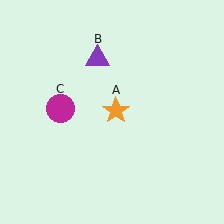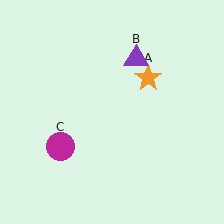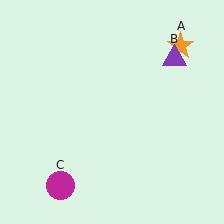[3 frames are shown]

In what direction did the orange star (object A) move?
The orange star (object A) moved up and to the right.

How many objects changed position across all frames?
3 objects changed position: orange star (object A), purple triangle (object B), magenta circle (object C).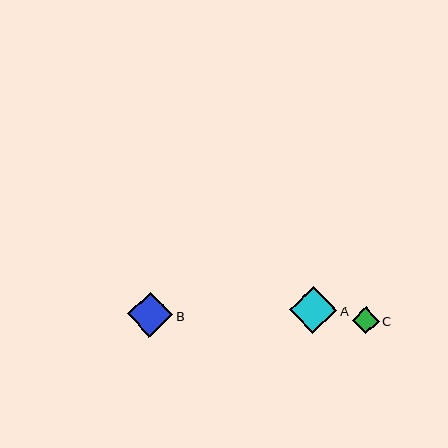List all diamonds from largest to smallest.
From largest to smallest: A, B, C.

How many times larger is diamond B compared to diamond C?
Diamond B is approximately 1.7 times the size of diamond C.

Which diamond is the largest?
Diamond A is the largest with a size of approximately 47 pixels.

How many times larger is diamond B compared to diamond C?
Diamond B is approximately 1.7 times the size of diamond C.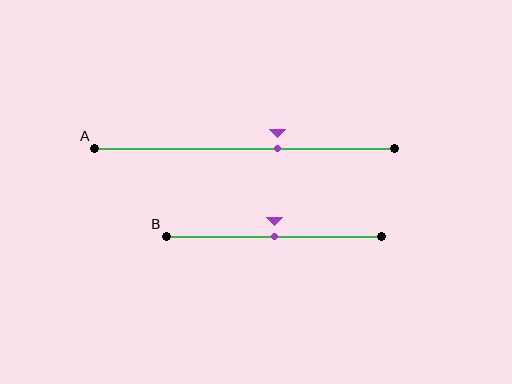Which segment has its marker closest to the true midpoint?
Segment B has its marker closest to the true midpoint.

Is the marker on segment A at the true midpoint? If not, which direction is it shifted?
No, the marker on segment A is shifted to the right by about 11% of the segment length.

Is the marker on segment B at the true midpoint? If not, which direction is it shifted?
Yes, the marker on segment B is at the true midpoint.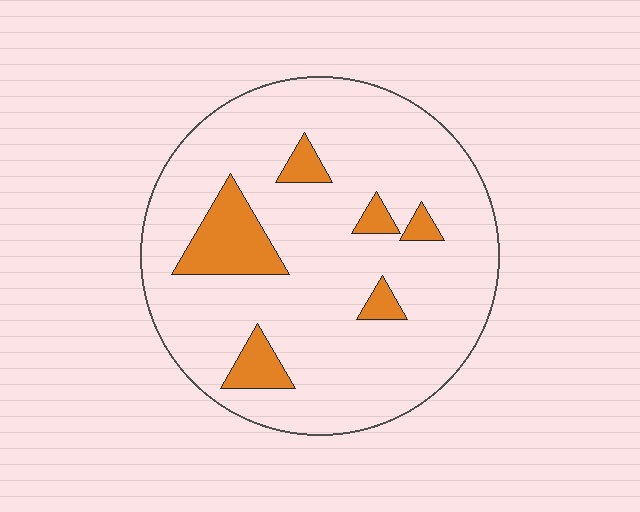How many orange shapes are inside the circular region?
6.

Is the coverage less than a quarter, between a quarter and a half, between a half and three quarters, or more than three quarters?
Less than a quarter.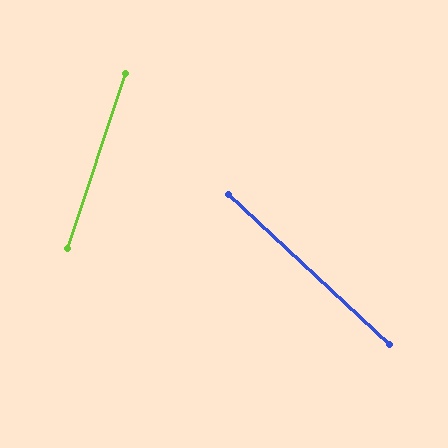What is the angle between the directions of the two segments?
Approximately 65 degrees.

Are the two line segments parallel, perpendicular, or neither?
Neither parallel nor perpendicular — they differ by about 65°.